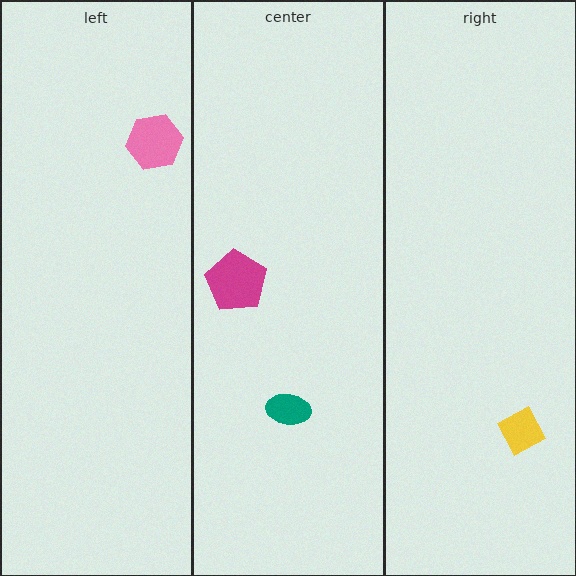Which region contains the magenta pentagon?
The center region.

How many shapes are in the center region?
2.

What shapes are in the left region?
The pink hexagon.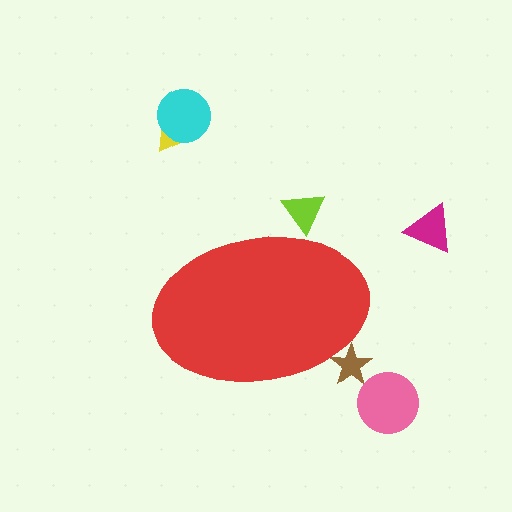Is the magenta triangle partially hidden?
No, the magenta triangle is fully visible.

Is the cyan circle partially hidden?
No, the cyan circle is fully visible.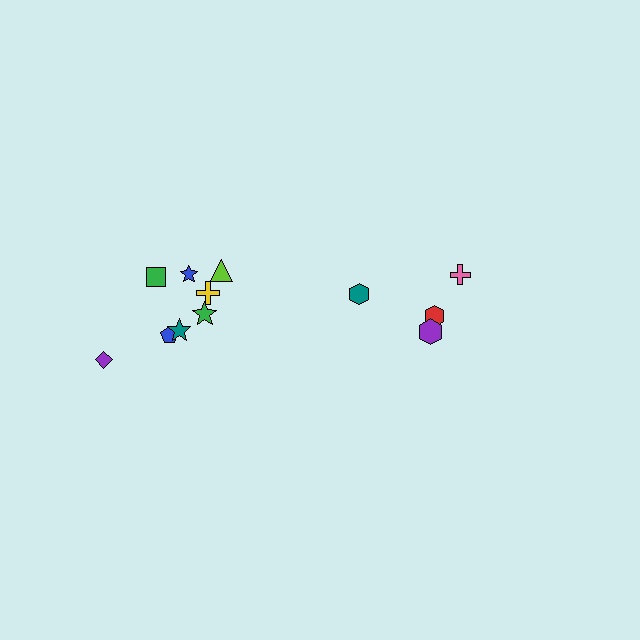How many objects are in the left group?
There are 8 objects.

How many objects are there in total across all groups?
There are 12 objects.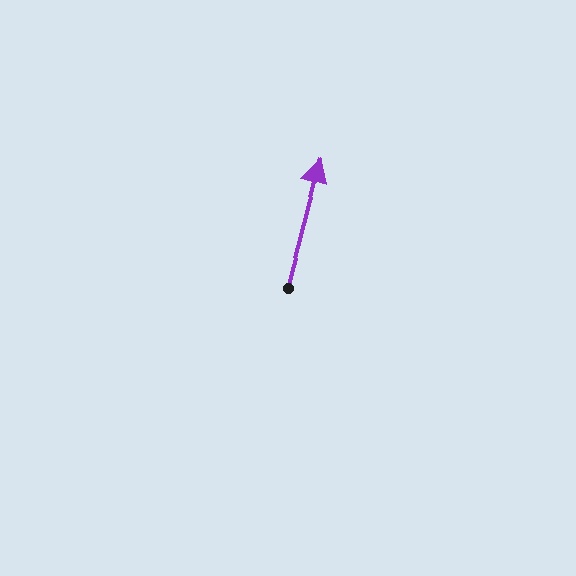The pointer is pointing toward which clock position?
Roughly 12 o'clock.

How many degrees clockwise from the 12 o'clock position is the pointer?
Approximately 15 degrees.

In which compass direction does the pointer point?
North.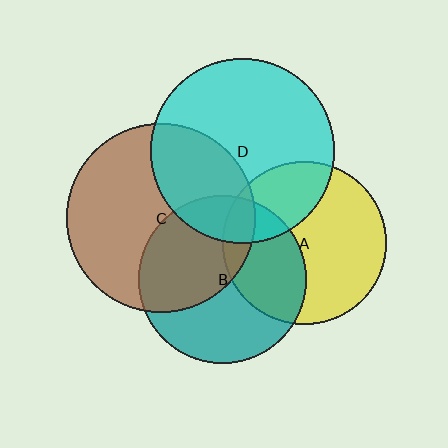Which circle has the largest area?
Circle C (brown).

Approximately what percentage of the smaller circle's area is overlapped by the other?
Approximately 35%.